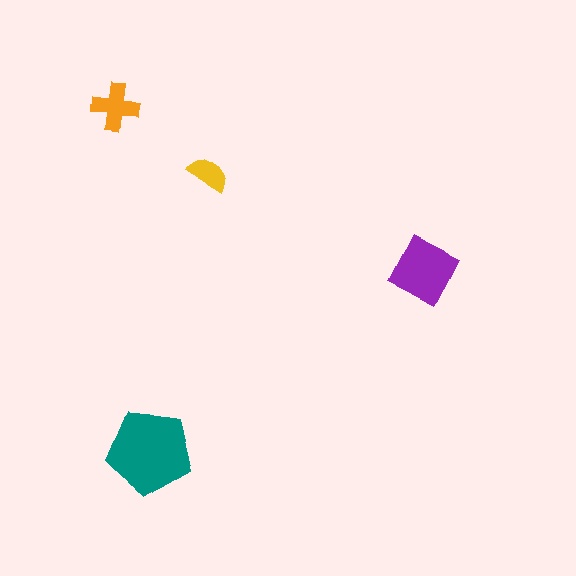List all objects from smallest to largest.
The yellow semicircle, the orange cross, the purple square, the teal pentagon.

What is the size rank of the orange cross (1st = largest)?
3rd.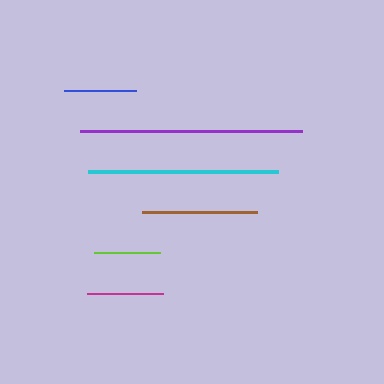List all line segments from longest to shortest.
From longest to shortest: purple, cyan, brown, magenta, blue, lime.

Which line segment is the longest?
The purple line is the longest at approximately 222 pixels.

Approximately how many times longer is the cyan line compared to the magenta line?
The cyan line is approximately 2.5 times the length of the magenta line.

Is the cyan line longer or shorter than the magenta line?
The cyan line is longer than the magenta line.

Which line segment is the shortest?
The lime line is the shortest at approximately 67 pixels.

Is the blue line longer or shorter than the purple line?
The purple line is longer than the blue line.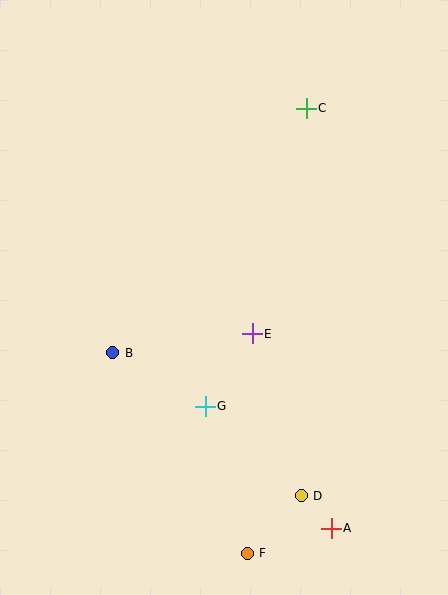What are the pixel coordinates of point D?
Point D is at (301, 496).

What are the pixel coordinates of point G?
Point G is at (205, 406).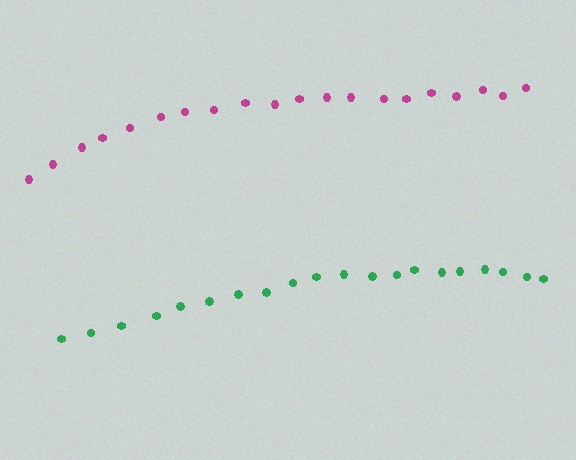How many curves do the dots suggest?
There are 2 distinct paths.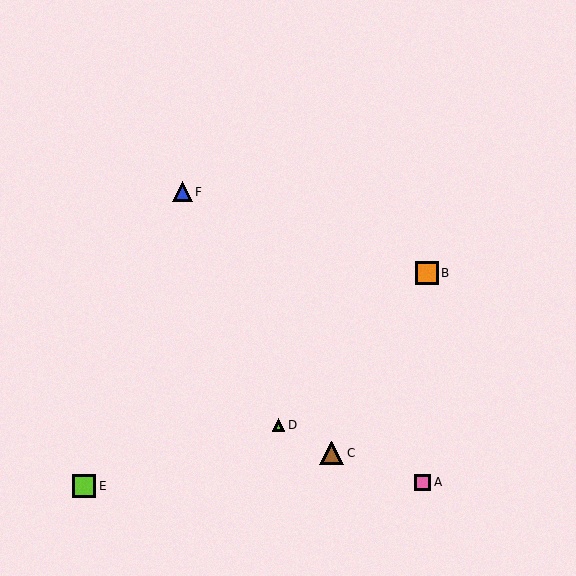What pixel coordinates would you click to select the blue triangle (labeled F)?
Click at (182, 192) to select the blue triangle F.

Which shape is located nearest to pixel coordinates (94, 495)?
The lime square (labeled E) at (84, 486) is nearest to that location.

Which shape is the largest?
The brown triangle (labeled C) is the largest.